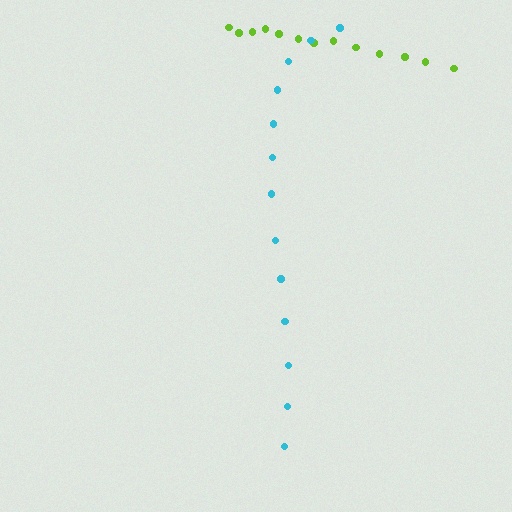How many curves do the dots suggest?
There are 2 distinct paths.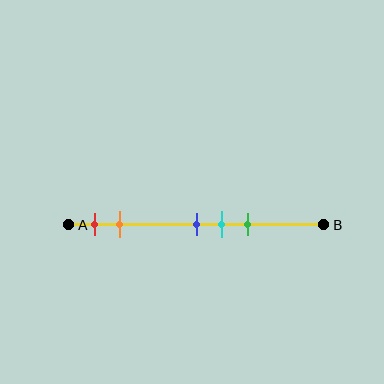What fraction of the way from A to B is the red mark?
The red mark is approximately 10% (0.1) of the way from A to B.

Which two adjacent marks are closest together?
The blue and cyan marks are the closest adjacent pair.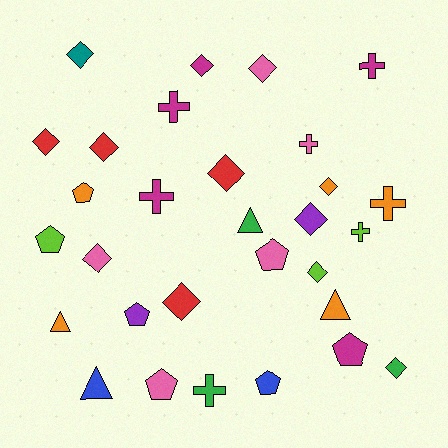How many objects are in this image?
There are 30 objects.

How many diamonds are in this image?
There are 12 diamonds.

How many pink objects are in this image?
There are 5 pink objects.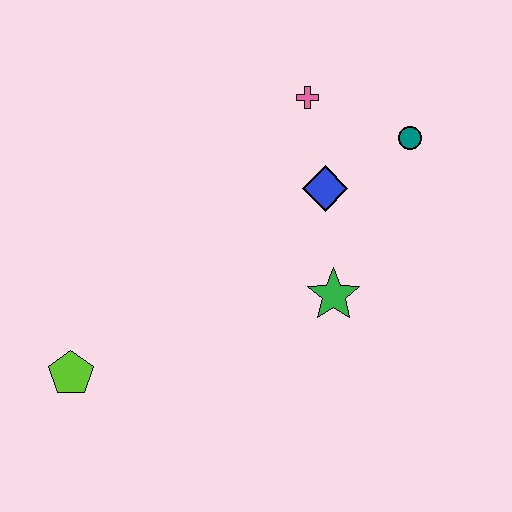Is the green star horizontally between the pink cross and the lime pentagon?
No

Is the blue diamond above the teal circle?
No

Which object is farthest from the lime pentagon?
The teal circle is farthest from the lime pentagon.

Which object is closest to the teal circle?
The blue diamond is closest to the teal circle.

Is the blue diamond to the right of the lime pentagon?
Yes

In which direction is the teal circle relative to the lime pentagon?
The teal circle is to the right of the lime pentagon.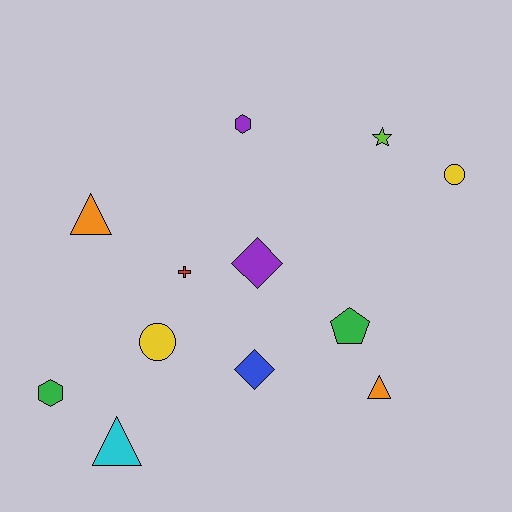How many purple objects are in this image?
There are 2 purple objects.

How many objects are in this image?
There are 12 objects.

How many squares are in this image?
There are no squares.